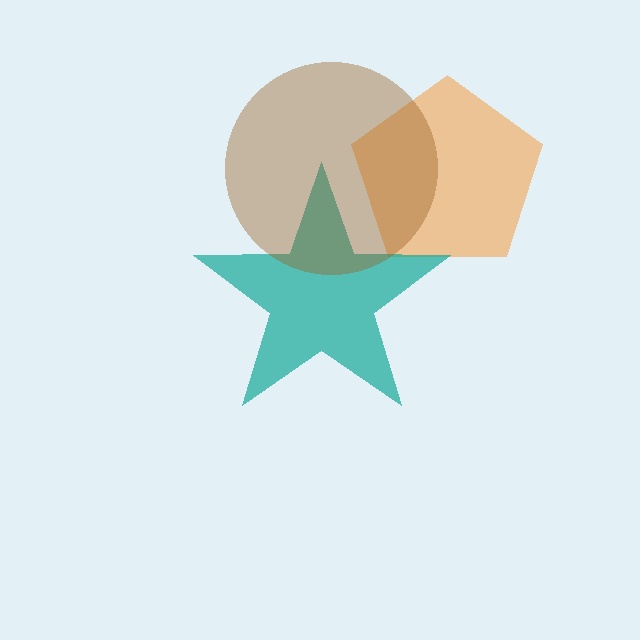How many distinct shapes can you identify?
There are 3 distinct shapes: an orange pentagon, a teal star, a brown circle.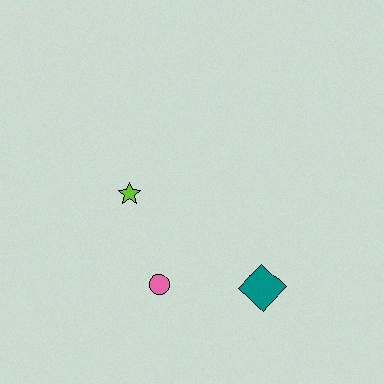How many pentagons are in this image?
There are no pentagons.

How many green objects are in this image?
There are no green objects.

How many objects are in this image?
There are 3 objects.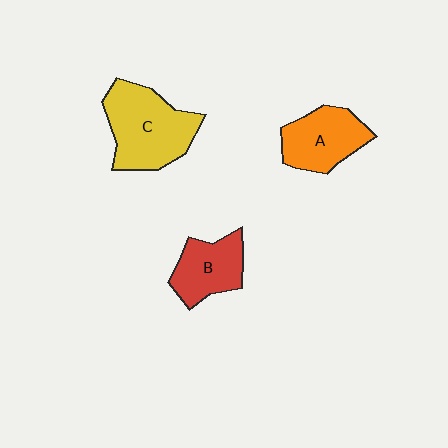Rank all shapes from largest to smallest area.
From largest to smallest: C (yellow), A (orange), B (red).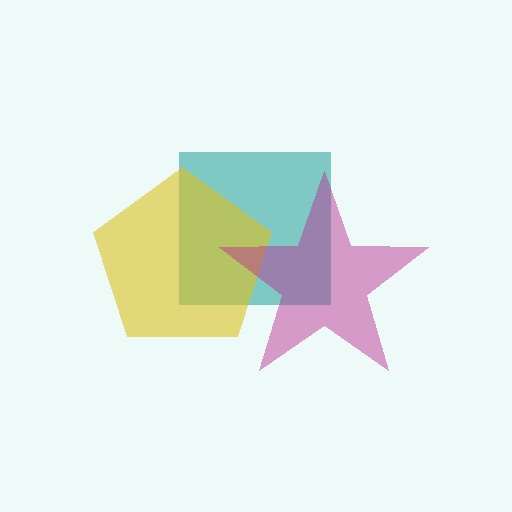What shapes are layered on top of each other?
The layered shapes are: a teal square, a yellow pentagon, a magenta star.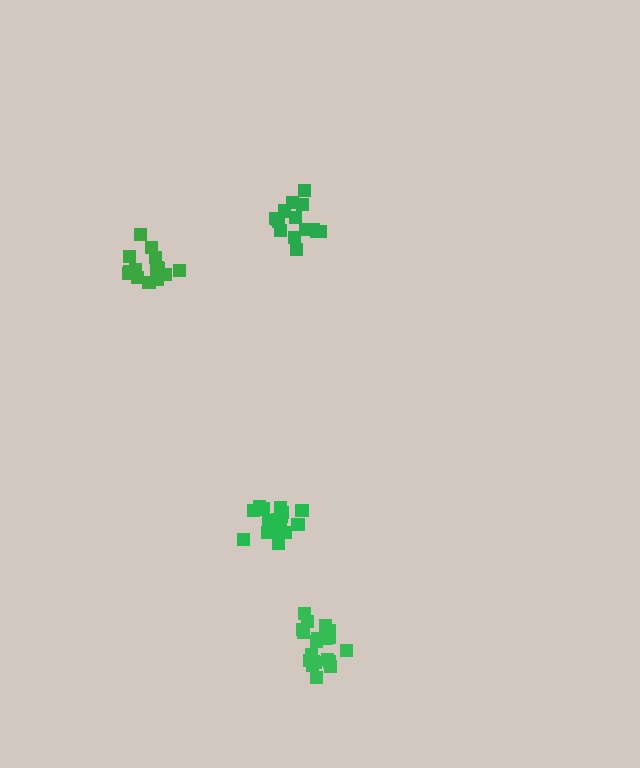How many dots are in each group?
Group 1: 15 dots, Group 2: 15 dots, Group 3: 19 dots, Group 4: 20 dots (69 total).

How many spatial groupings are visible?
There are 4 spatial groupings.